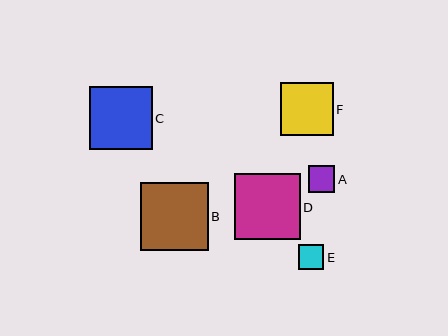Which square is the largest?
Square B is the largest with a size of approximately 68 pixels.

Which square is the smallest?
Square E is the smallest with a size of approximately 25 pixels.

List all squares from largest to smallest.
From largest to smallest: B, D, C, F, A, E.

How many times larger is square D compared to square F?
Square D is approximately 1.2 times the size of square F.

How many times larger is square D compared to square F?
Square D is approximately 1.2 times the size of square F.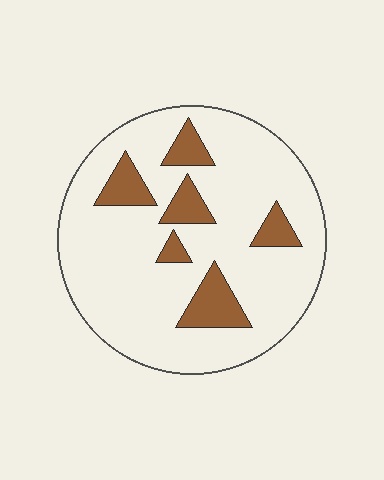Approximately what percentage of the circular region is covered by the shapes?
Approximately 15%.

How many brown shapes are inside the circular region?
6.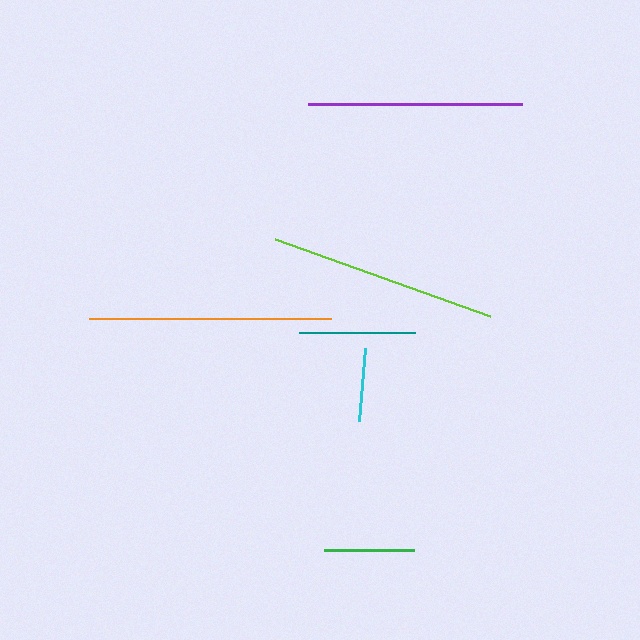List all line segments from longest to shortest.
From longest to shortest: orange, lime, purple, teal, green, cyan.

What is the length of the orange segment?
The orange segment is approximately 241 pixels long.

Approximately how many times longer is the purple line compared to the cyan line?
The purple line is approximately 3.0 times the length of the cyan line.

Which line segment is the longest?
The orange line is the longest at approximately 241 pixels.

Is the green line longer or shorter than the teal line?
The teal line is longer than the green line.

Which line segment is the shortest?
The cyan line is the shortest at approximately 73 pixels.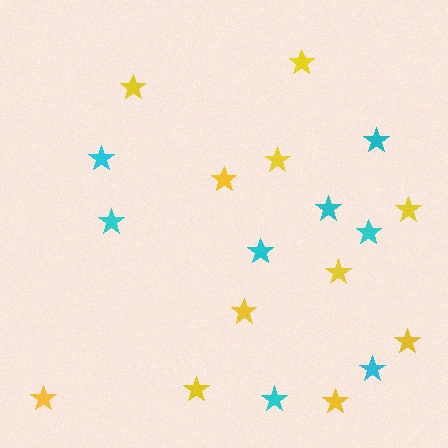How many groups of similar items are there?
There are 2 groups: one group of cyan stars (8) and one group of yellow stars (11).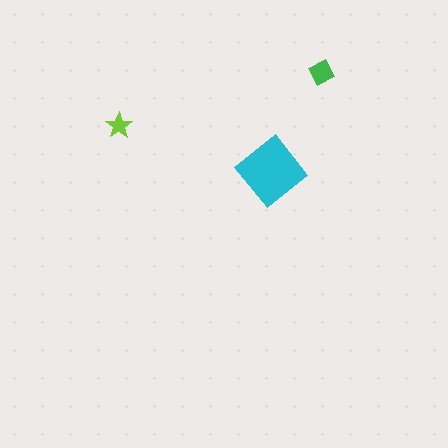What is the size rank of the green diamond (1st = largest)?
2nd.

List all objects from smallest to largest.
The lime star, the green diamond, the cyan diamond.